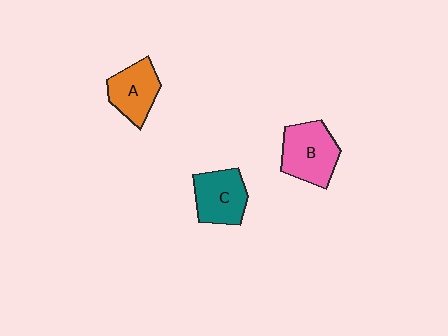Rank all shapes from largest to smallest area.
From largest to smallest: B (pink), C (teal), A (orange).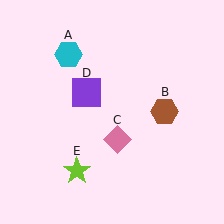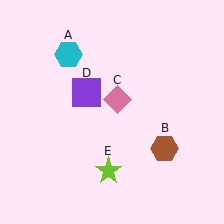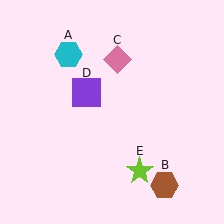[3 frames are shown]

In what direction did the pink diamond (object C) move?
The pink diamond (object C) moved up.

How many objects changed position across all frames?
3 objects changed position: brown hexagon (object B), pink diamond (object C), lime star (object E).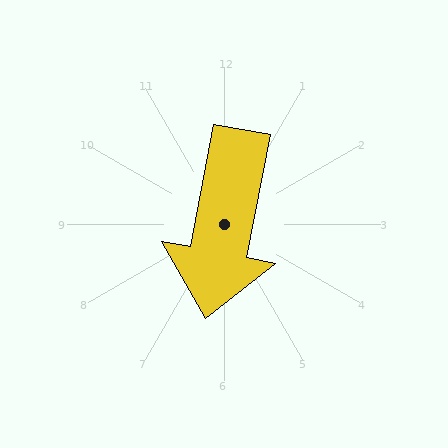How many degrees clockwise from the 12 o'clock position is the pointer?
Approximately 191 degrees.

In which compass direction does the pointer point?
South.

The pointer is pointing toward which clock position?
Roughly 6 o'clock.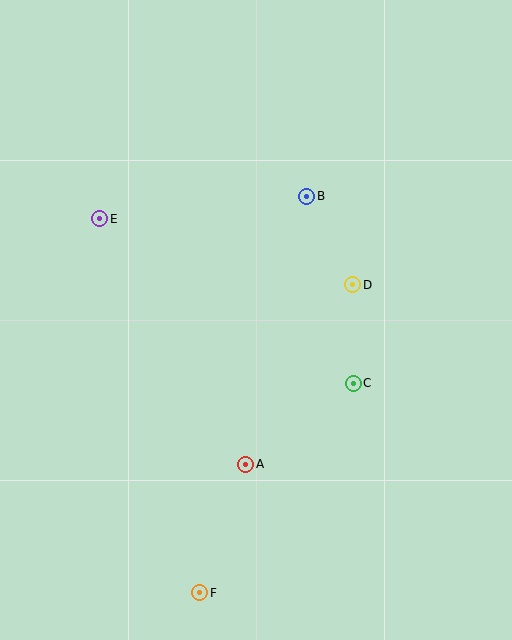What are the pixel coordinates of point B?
Point B is at (307, 196).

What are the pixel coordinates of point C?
Point C is at (353, 383).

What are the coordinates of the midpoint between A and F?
The midpoint between A and F is at (223, 528).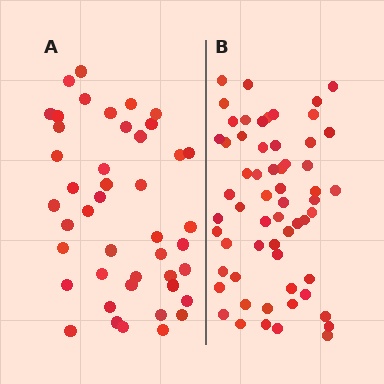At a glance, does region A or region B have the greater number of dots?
Region B (the right region) has more dots.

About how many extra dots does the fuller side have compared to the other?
Region B has approximately 15 more dots than region A.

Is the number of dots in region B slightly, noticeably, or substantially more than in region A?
Region B has noticeably more, but not dramatically so. The ratio is roughly 1.4 to 1.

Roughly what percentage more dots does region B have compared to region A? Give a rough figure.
About 35% more.